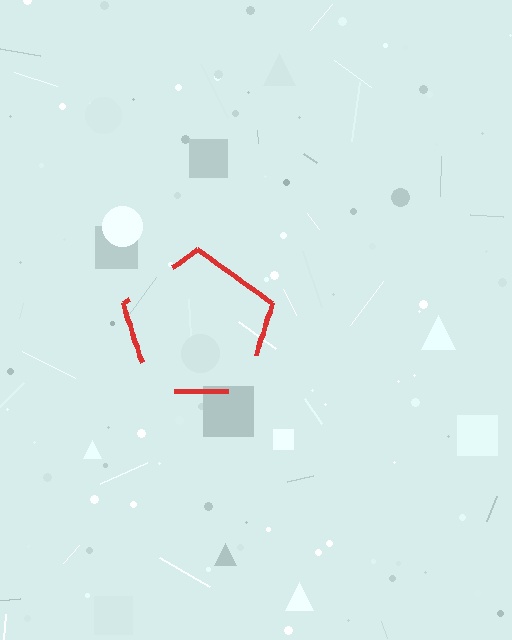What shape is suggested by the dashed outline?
The dashed outline suggests a pentagon.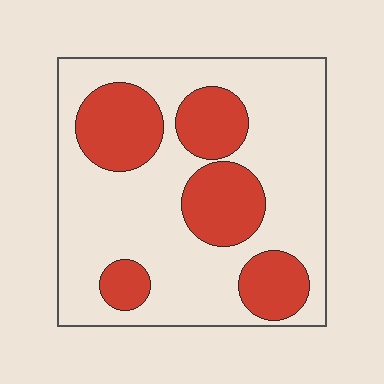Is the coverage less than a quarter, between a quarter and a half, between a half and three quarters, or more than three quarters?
Between a quarter and a half.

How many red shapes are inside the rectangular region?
5.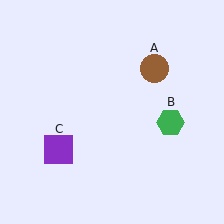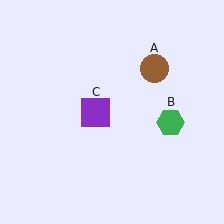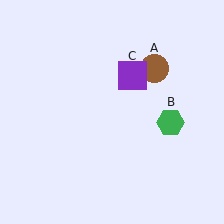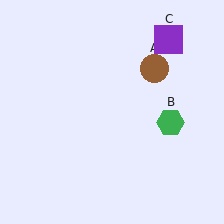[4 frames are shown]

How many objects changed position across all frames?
1 object changed position: purple square (object C).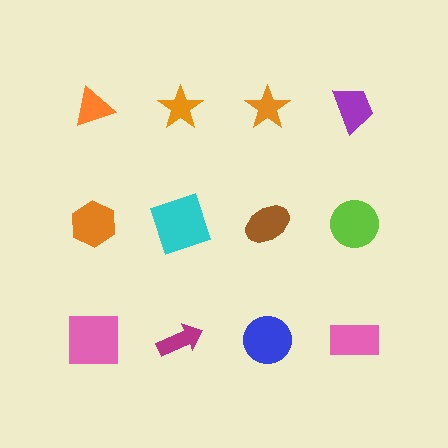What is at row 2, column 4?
A lime circle.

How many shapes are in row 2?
4 shapes.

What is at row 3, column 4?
A pink rectangle.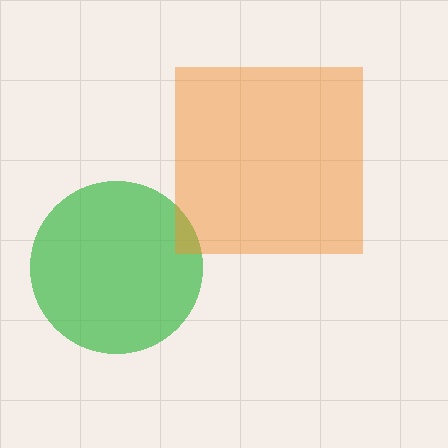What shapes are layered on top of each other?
The layered shapes are: a green circle, an orange square.